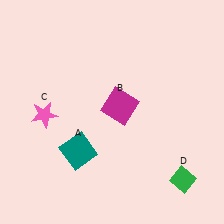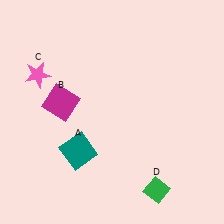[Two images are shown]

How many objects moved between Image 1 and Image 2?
3 objects moved between the two images.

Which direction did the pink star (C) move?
The pink star (C) moved up.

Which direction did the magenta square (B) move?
The magenta square (B) moved left.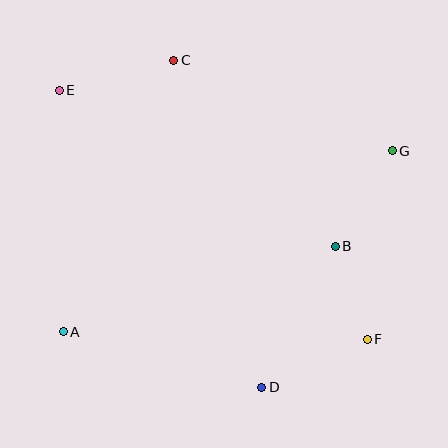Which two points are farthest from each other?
Points E and F are farthest from each other.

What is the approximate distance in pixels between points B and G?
The distance between B and G is approximately 111 pixels.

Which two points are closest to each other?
Points B and F are closest to each other.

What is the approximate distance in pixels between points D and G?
The distance between D and G is approximately 270 pixels.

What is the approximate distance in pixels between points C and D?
The distance between C and D is approximately 339 pixels.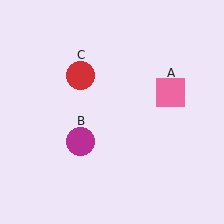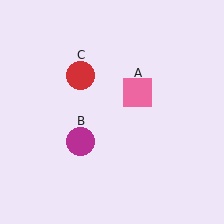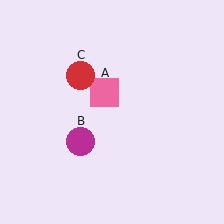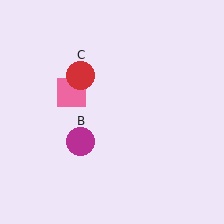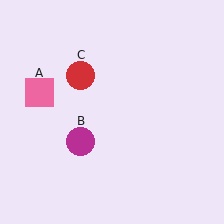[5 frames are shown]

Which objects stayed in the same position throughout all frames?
Magenta circle (object B) and red circle (object C) remained stationary.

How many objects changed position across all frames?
1 object changed position: pink square (object A).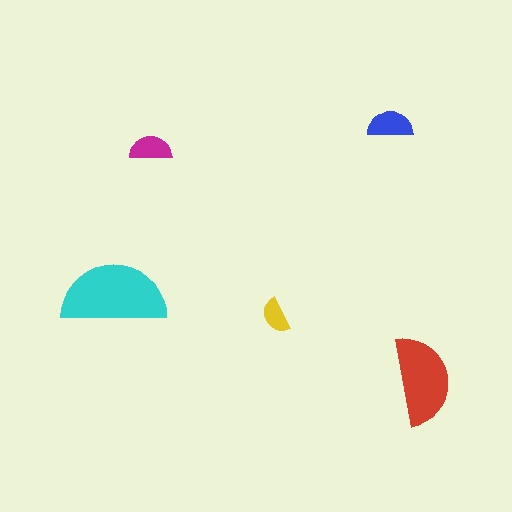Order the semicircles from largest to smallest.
the cyan one, the red one, the blue one, the magenta one, the yellow one.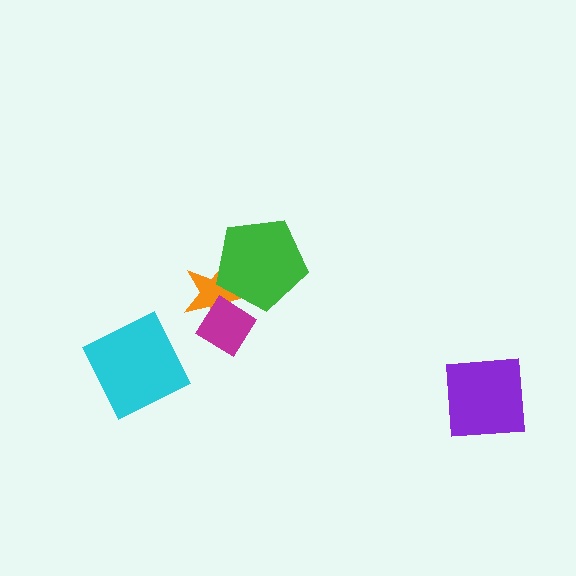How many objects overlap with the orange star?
2 objects overlap with the orange star.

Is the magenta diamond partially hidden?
No, no other shape covers it.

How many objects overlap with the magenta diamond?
2 objects overlap with the magenta diamond.